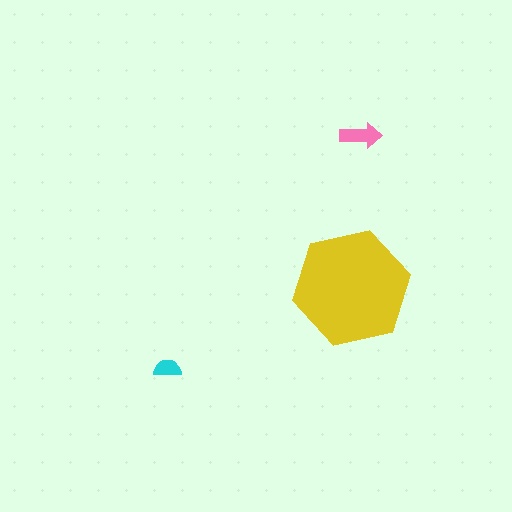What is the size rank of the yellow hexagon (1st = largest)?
1st.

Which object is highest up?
The pink arrow is topmost.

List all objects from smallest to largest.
The cyan semicircle, the pink arrow, the yellow hexagon.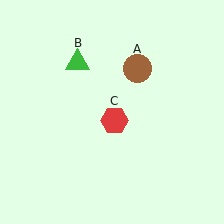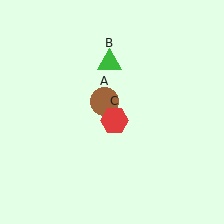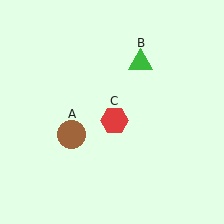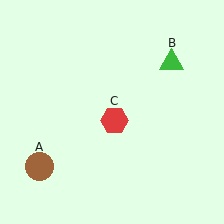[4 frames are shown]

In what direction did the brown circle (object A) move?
The brown circle (object A) moved down and to the left.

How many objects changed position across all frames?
2 objects changed position: brown circle (object A), green triangle (object B).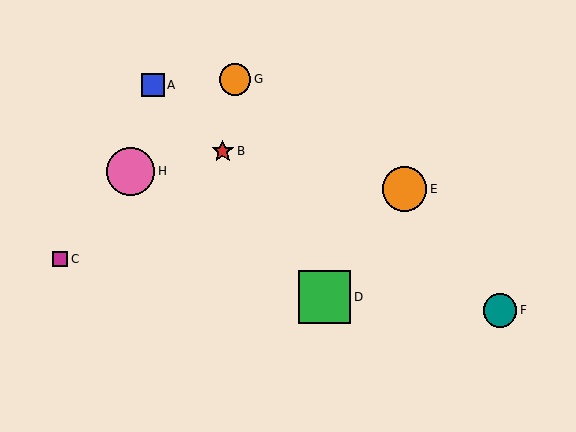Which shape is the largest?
The green square (labeled D) is the largest.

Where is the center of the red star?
The center of the red star is at (223, 151).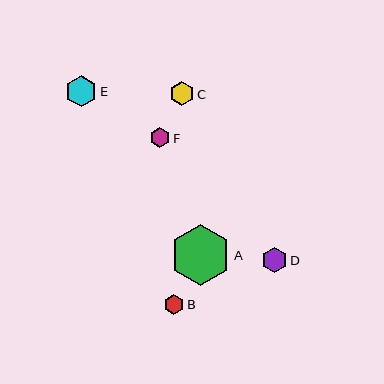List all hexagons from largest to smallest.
From largest to smallest: A, E, D, C, F, B.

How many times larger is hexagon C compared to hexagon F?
Hexagon C is approximately 1.2 times the size of hexagon F.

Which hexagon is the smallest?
Hexagon B is the smallest with a size of approximately 20 pixels.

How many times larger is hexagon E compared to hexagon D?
Hexagon E is approximately 1.3 times the size of hexagon D.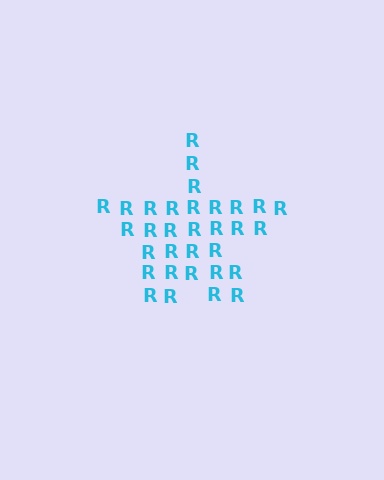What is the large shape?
The large shape is a star.